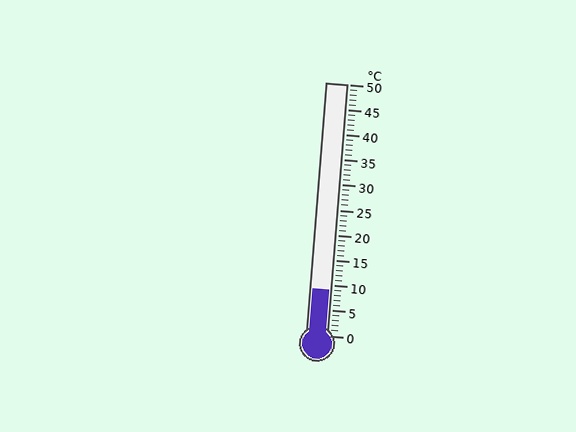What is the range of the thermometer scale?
The thermometer scale ranges from 0°C to 50°C.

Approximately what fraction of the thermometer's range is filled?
The thermometer is filled to approximately 20% of its range.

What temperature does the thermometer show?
The thermometer shows approximately 9°C.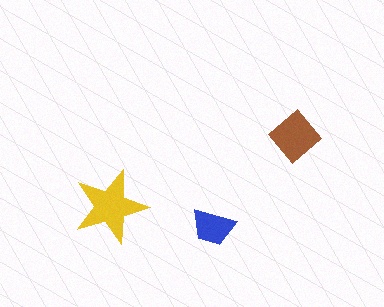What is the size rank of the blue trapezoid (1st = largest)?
3rd.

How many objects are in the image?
There are 3 objects in the image.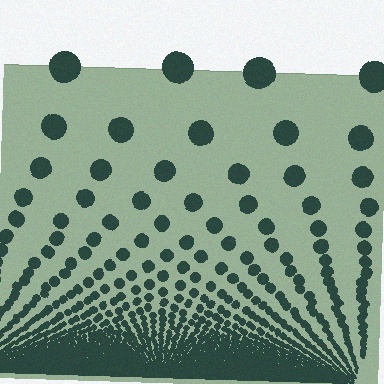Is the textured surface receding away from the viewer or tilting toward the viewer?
The surface appears to tilt toward the viewer. Texture elements get larger and sparser toward the top.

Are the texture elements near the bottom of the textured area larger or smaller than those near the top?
Smaller. The gradient is inverted — elements near the bottom are smaller and denser.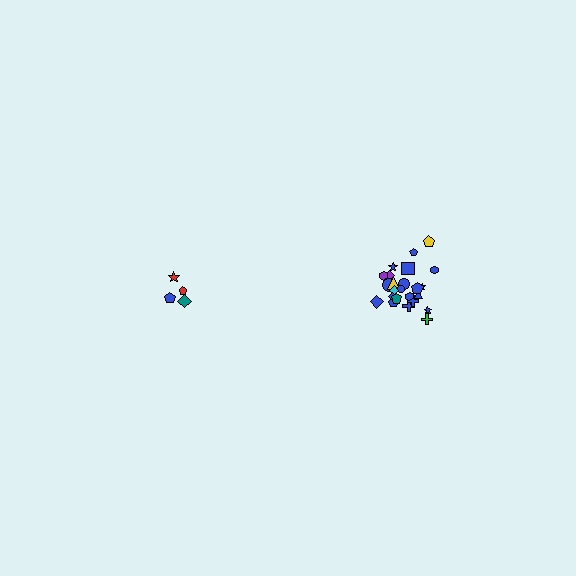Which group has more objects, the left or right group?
The right group.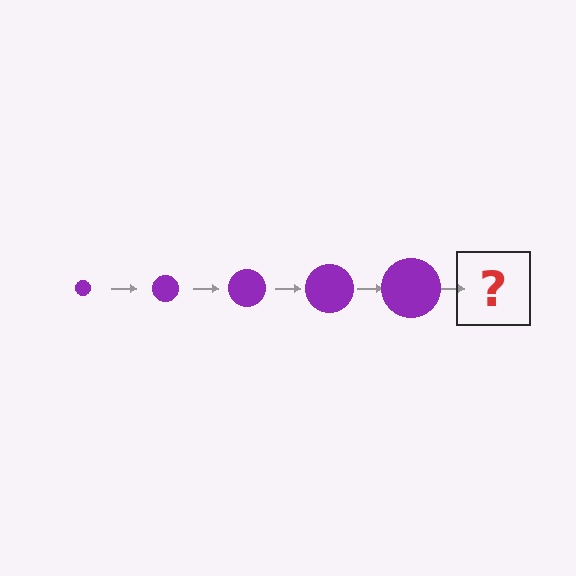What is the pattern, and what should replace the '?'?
The pattern is that the circle gets progressively larger each step. The '?' should be a purple circle, larger than the previous one.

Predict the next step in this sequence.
The next step is a purple circle, larger than the previous one.